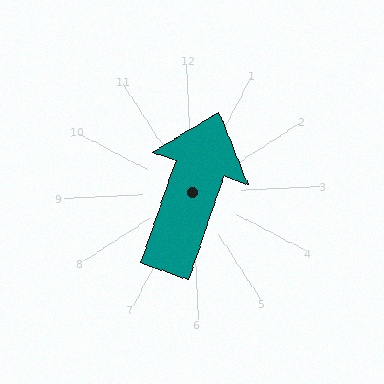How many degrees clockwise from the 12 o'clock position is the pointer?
Approximately 22 degrees.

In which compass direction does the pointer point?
North.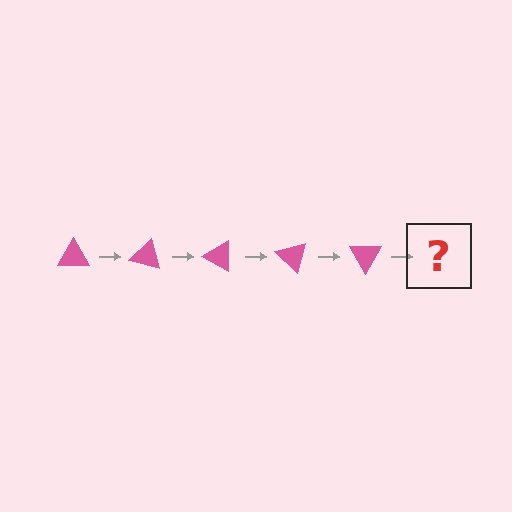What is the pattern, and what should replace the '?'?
The pattern is that the triangle rotates 15 degrees each step. The '?' should be a pink triangle rotated 75 degrees.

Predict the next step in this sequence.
The next step is a pink triangle rotated 75 degrees.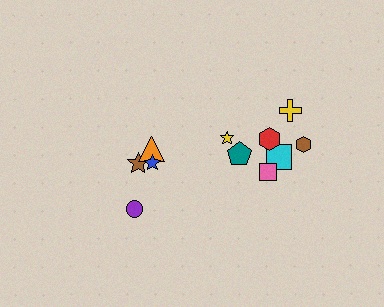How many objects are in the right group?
There are 7 objects.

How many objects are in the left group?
There are 4 objects.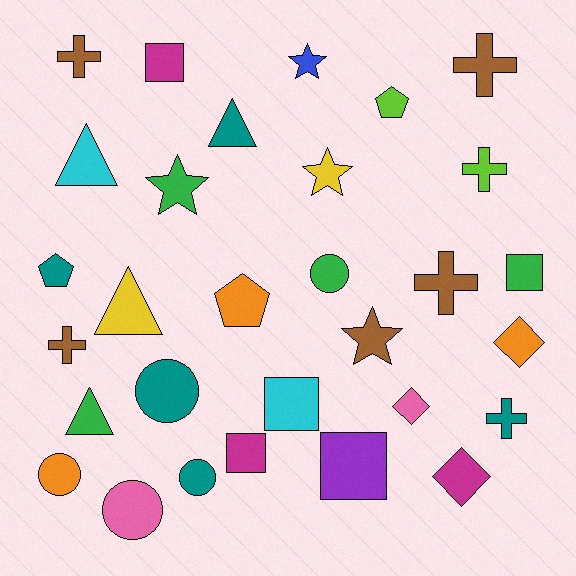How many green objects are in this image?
There are 4 green objects.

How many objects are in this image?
There are 30 objects.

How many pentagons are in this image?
There are 3 pentagons.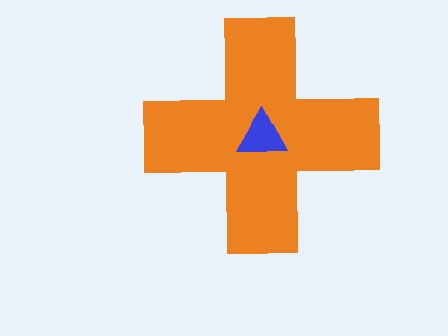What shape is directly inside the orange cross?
The blue triangle.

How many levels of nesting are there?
2.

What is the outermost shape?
The orange cross.